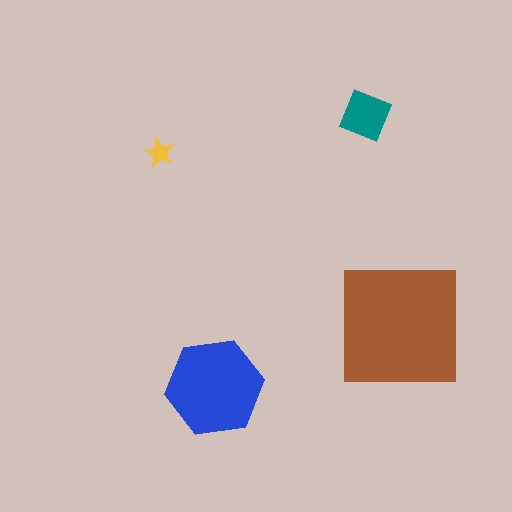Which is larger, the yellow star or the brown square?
The brown square.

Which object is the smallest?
The yellow star.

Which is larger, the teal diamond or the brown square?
The brown square.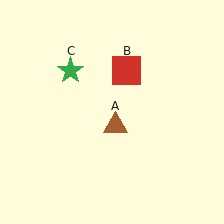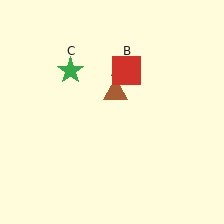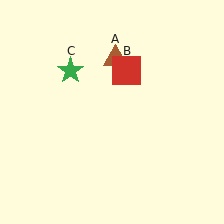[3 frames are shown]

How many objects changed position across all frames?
1 object changed position: brown triangle (object A).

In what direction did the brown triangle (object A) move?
The brown triangle (object A) moved up.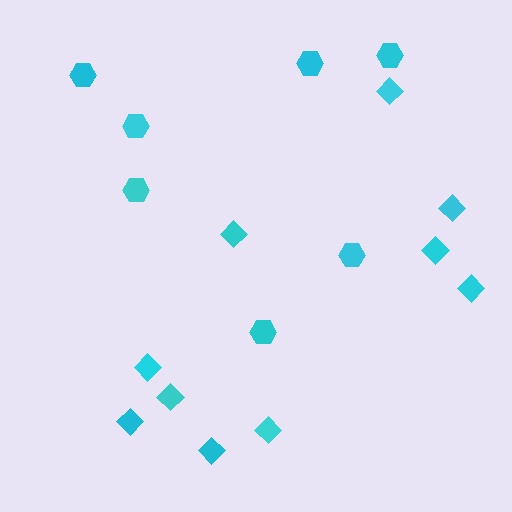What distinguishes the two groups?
There are 2 groups: one group of hexagons (7) and one group of diamonds (10).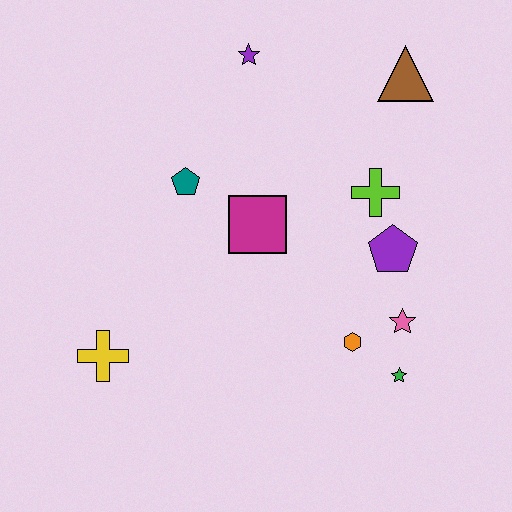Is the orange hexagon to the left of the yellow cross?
No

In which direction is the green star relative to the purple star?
The green star is below the purple star.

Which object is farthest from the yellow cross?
The brown triangle is farthest from the yellow cross.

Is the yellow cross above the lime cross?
No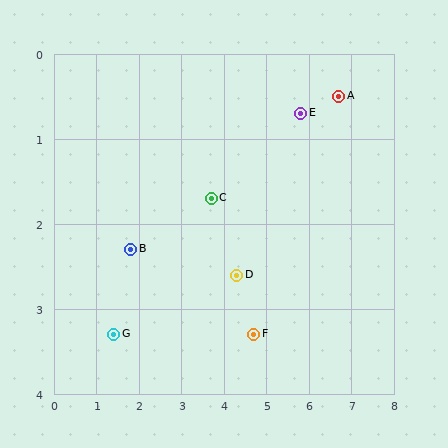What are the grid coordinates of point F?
Point F is at approximately (4.7, 3.3).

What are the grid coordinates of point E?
Point E is at approximately (5.8, 0.7).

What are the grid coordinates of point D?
Point D is at approximately (4.3, 2.6).